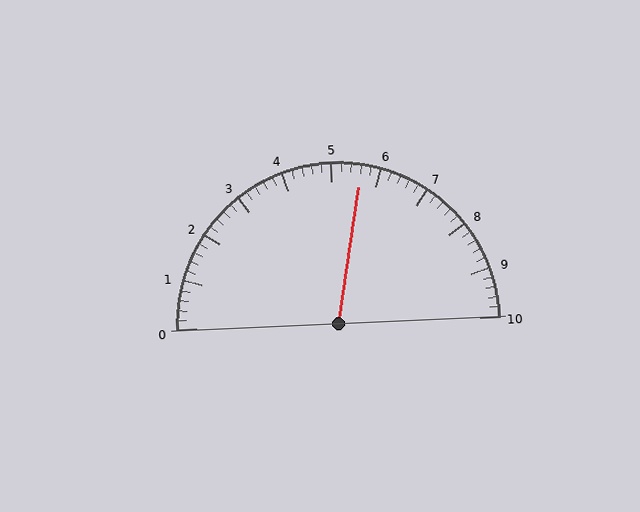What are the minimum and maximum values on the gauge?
The gauge ranges from 0 to 10.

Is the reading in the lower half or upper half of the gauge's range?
The reading is in the upper half of the range (0 to 10).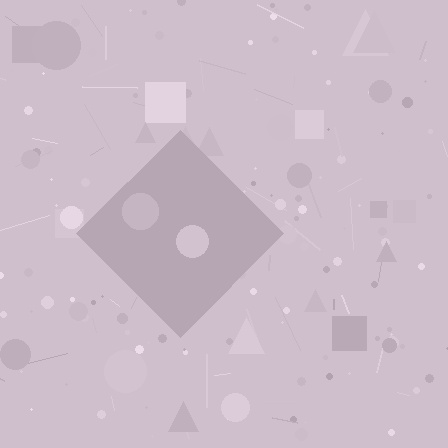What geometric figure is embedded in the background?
A diamond is embedded in the background.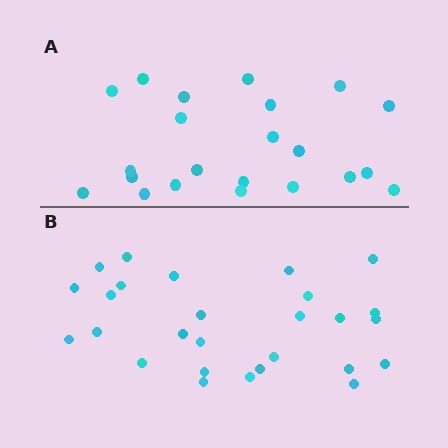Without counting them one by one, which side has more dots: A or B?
Region B (the bottom region) has more dots.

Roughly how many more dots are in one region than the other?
Region B has about 5 more dots than region A.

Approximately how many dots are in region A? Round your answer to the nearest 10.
About 20 dots. (The exact count is 22, which rounds to 20.)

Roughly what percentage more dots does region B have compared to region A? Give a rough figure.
About 25% more.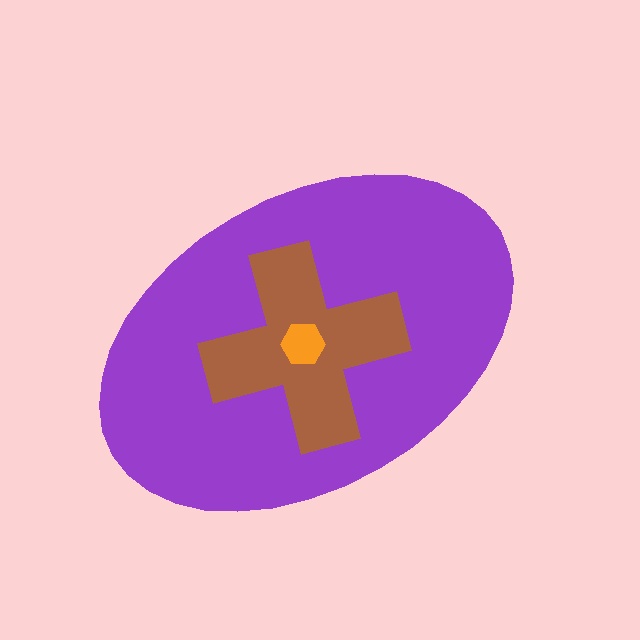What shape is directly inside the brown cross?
The orange hexagon.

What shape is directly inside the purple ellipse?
The brown cross.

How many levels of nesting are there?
3.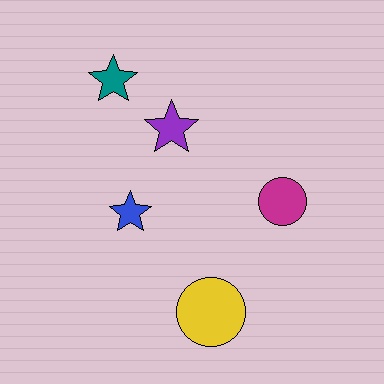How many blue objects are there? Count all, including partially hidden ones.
There is 1 blue object.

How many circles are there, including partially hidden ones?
There are 2 circles.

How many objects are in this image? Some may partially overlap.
There are 5 objects.